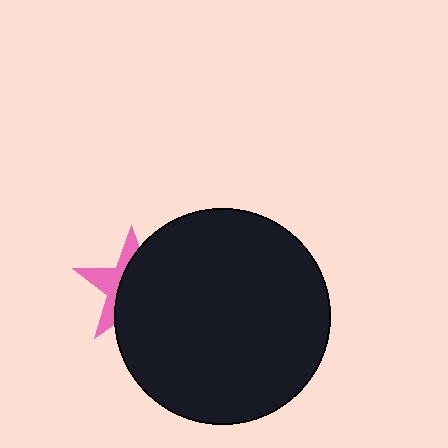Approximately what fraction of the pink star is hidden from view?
Roughly 63% of the pink star is hidden behind the black circle.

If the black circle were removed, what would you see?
You would see the complete pink star.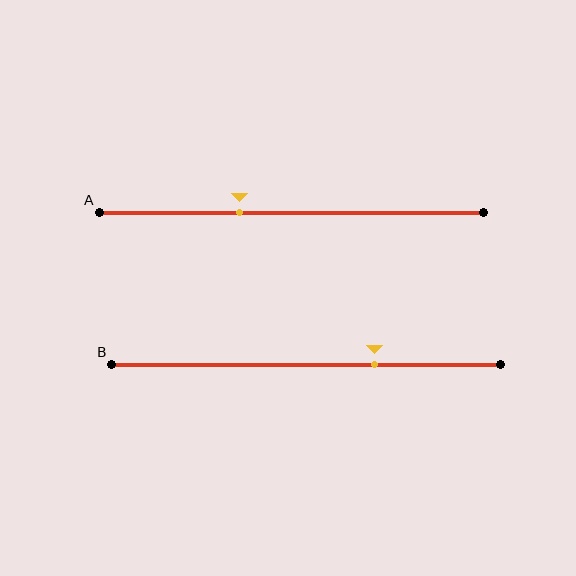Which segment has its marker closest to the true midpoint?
Segment A has its marker closest to the true midpoint.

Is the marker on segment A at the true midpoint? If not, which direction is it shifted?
No, the marker on segment A is shifted to the left by about 14% of the segment length.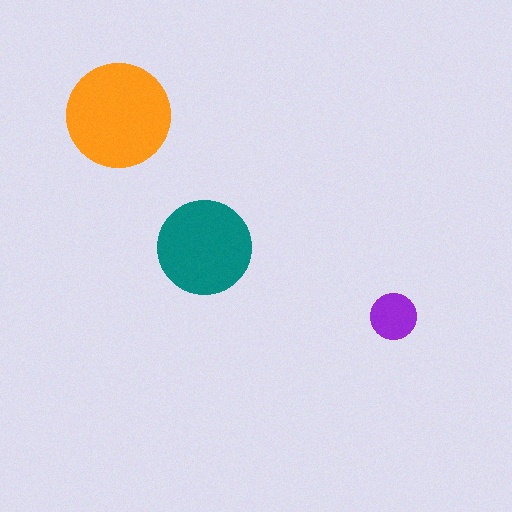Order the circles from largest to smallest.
the orange one, the teal one, the purple one.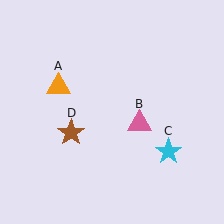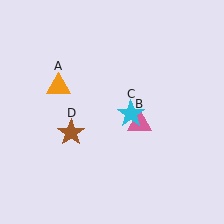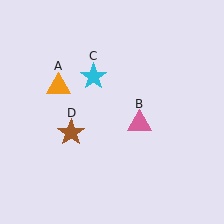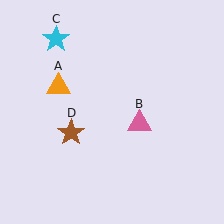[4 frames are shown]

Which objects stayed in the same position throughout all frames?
Orange triangle (object A) and pink triangle (object B) and brown star (object D) remained stationary.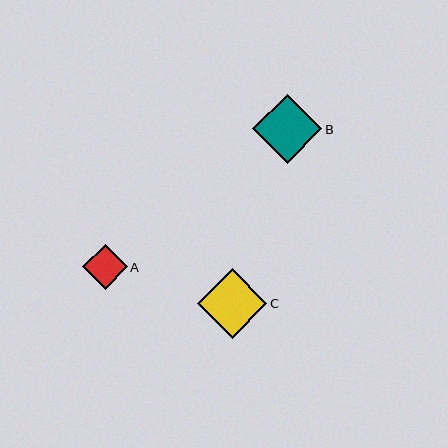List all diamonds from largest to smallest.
From largest to smallest: C, B, A.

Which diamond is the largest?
Diamond C is the largest with a size of approximately 70 pixels.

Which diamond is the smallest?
Diamond A is the smallest with a size of approximately 44 pixels.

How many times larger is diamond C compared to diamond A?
Diamond C is approximately 1.6 times the size of diamond A.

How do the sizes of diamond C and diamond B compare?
Diamond C and diamond B are approximately the same size.